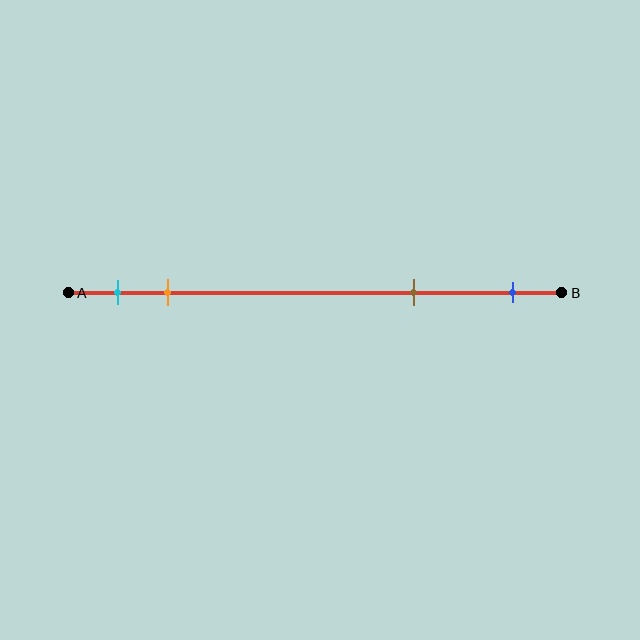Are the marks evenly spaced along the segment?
No, the marks are not evenly spaced.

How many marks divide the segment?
There are 4 marks dividing the segment.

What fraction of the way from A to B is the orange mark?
The orange mark is approximately 20% (0.2) of the way from A to B.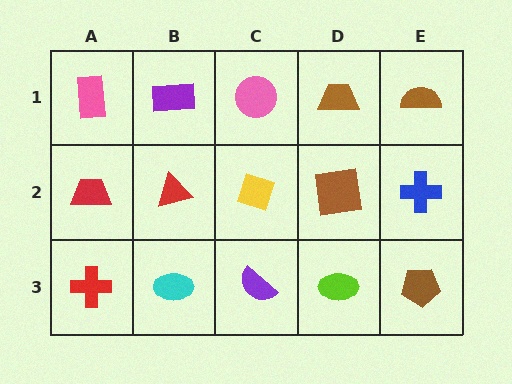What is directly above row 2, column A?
A pink rectangle.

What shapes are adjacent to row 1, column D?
A brown square (row 2, column D), a pink circle (row 1, column C), a brown semicircle (row 1, column E).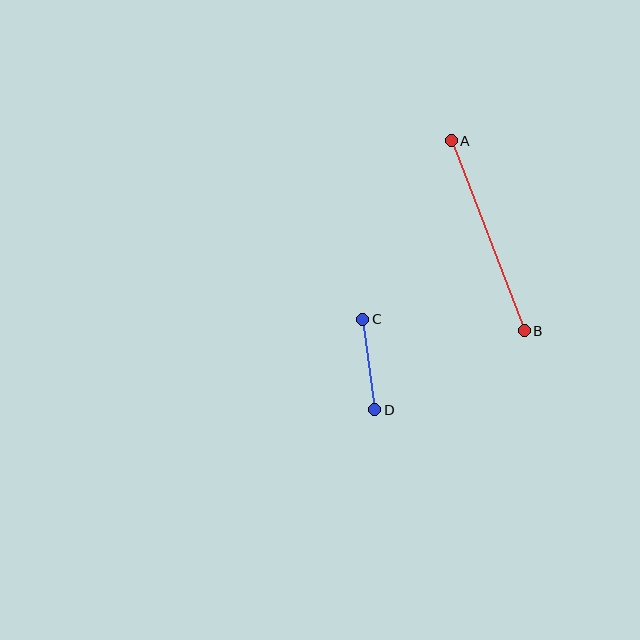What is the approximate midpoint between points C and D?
The midpoint is at approximately (369, 364) pixels.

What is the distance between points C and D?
The distance is approximately 91 pixels.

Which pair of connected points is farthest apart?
Points A and B are farthest apart.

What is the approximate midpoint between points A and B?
The midpoint is at approximately (488, 236) pixels.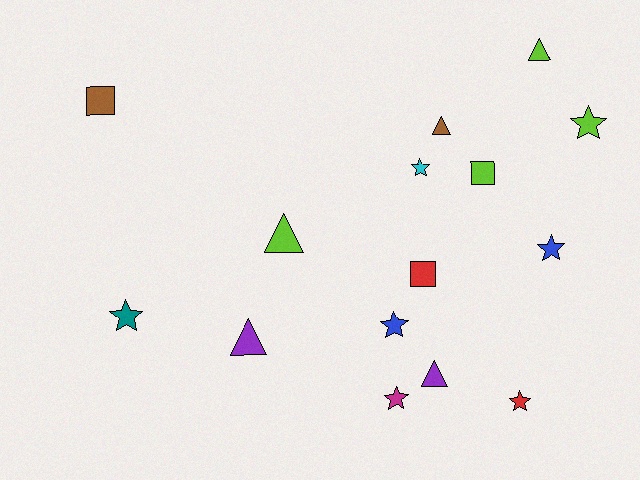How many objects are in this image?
There are 15 objects.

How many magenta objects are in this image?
There is 1 magenta object.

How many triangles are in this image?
There are 5 triangles.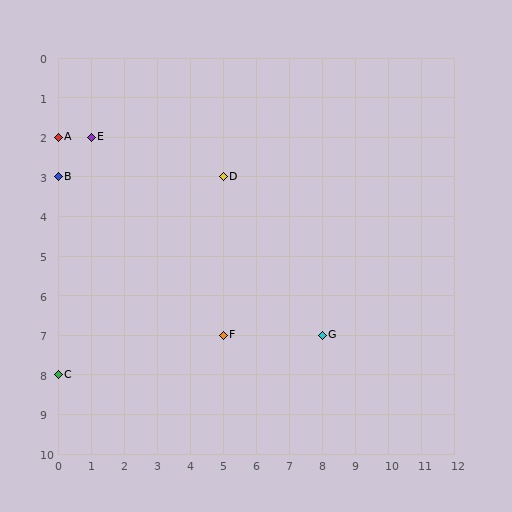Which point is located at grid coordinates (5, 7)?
Point F is at (5, 7).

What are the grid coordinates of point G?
Point G is at grid coordinates (8, 7).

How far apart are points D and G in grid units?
Points D and G are 3 columns and 4 rows apart (about 5.0 grid units diagonally).